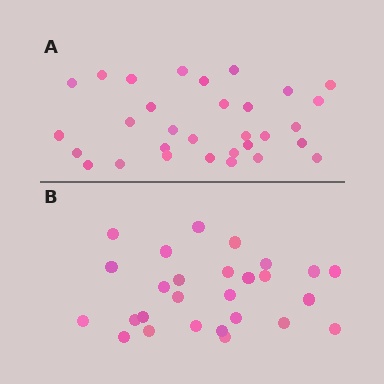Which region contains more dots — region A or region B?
Region A (the top region) has more dots.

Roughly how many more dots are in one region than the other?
Region A has about 4 more dots than region B.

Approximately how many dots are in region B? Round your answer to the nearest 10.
About 30 dots. (The exact count is 27, which rounds to 30.)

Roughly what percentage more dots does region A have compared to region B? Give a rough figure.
About 15% more.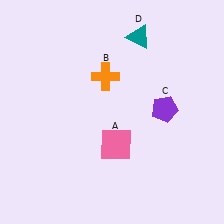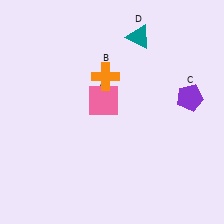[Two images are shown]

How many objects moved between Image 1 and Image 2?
2 objects moved between the two images.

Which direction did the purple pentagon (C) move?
The purple pentagon (C) moved right.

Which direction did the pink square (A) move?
The pink square (A) moved up.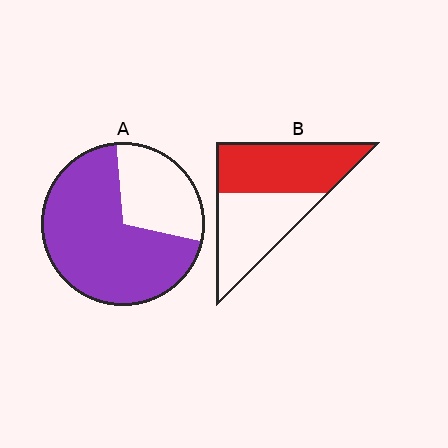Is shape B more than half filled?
Roughly half.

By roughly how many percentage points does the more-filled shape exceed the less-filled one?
By roughly 20 percentage points (A over B).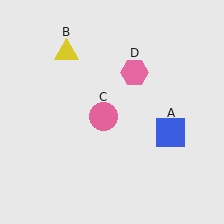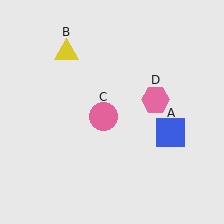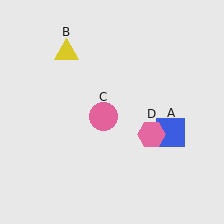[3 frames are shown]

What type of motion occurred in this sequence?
The pink hexagon (object D) rotated clockwise around the center of the scene.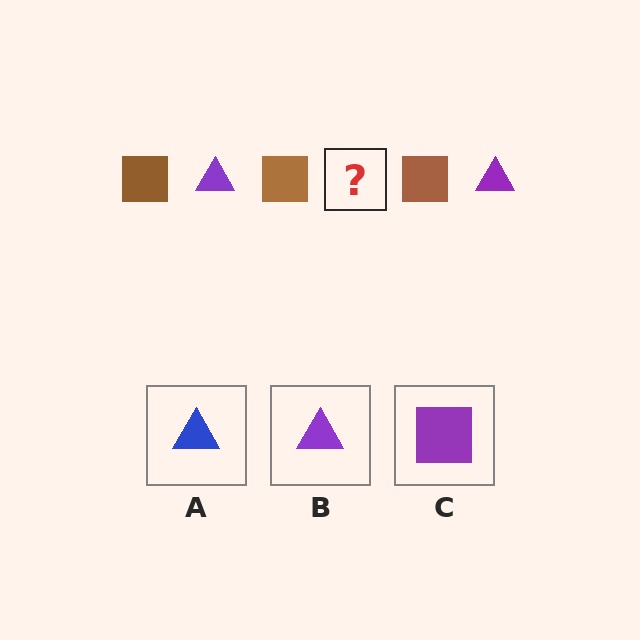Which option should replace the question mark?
Option B.